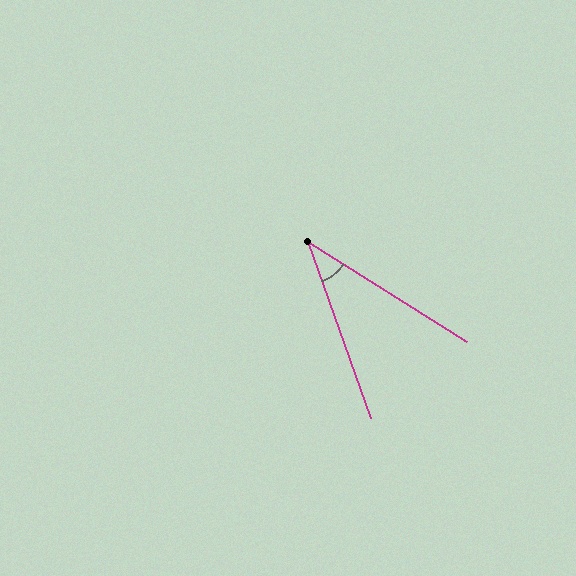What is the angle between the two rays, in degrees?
Approximately 38 degrees.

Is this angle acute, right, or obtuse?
It is acute.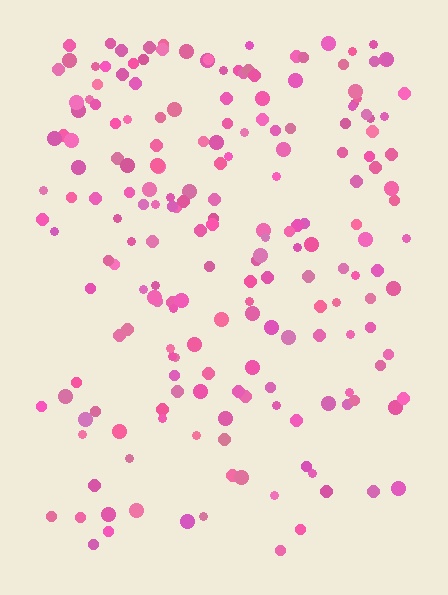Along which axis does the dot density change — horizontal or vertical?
Vertical.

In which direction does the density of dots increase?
From bottom to top, with the top side densest.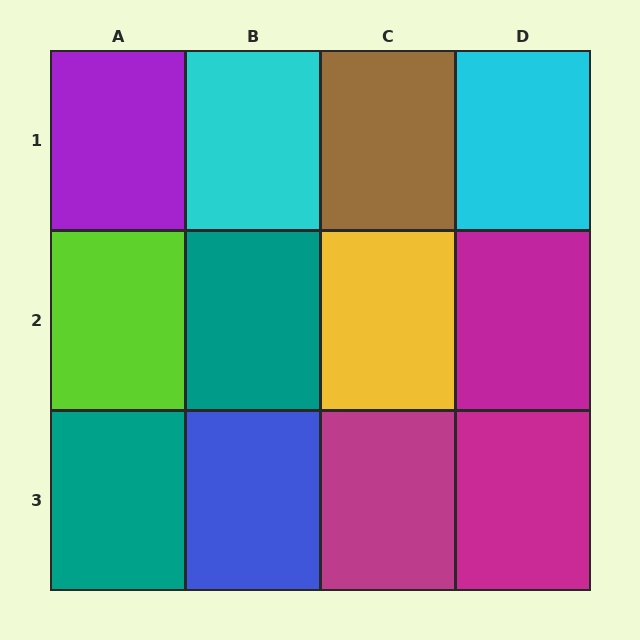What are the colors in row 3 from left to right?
Teal, blue, magenta, magenta.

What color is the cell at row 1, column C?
Brown.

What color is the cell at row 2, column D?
Magenta.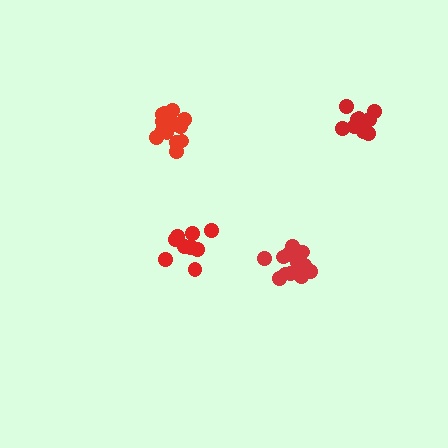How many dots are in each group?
Group 1: 11 dots, Group 2: 14 dots, Group 3: 10 dots, Group 4: 14 dots (49 total).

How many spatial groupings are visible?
There are 4 spatial groupings.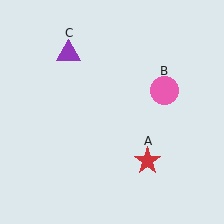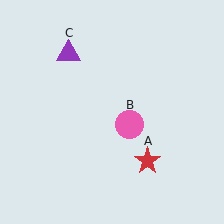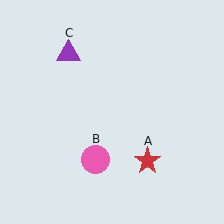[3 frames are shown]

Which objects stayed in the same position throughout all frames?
Red star (object A) and purple triangle (object C) remained stationary.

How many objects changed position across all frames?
1 object changed position: pink circle (object B).